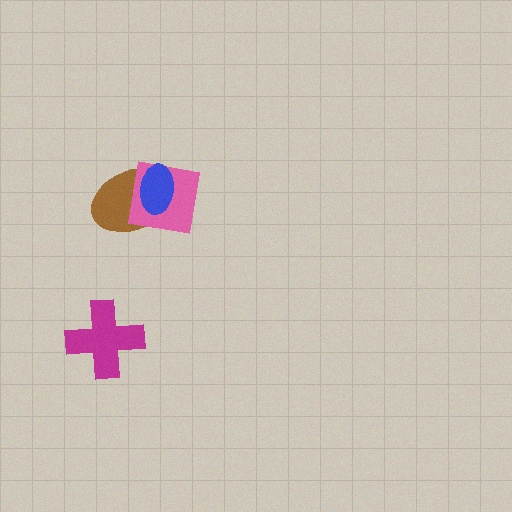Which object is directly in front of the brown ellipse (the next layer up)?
The pink square is directly in front of the brown ellipse.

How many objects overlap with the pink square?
2 objects overlap with the pink square.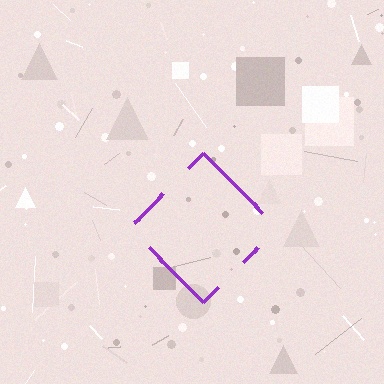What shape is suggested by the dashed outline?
The dashed outline suggests a diamond.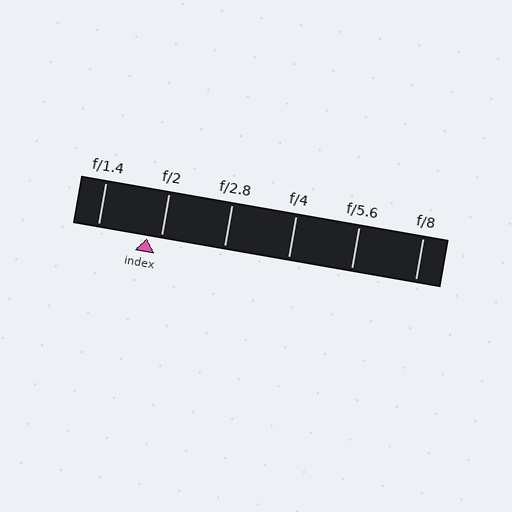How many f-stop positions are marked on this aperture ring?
There are 6 f-stop positions marked.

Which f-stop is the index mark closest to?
The index mark is closest to f/2.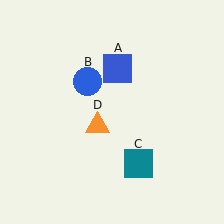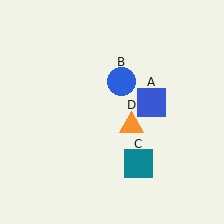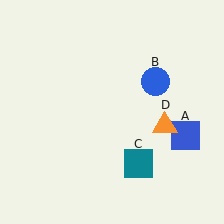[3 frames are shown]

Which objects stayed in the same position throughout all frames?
Teal square (object C) remained stationary.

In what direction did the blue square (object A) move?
The blue square (object A) moved down and to the right.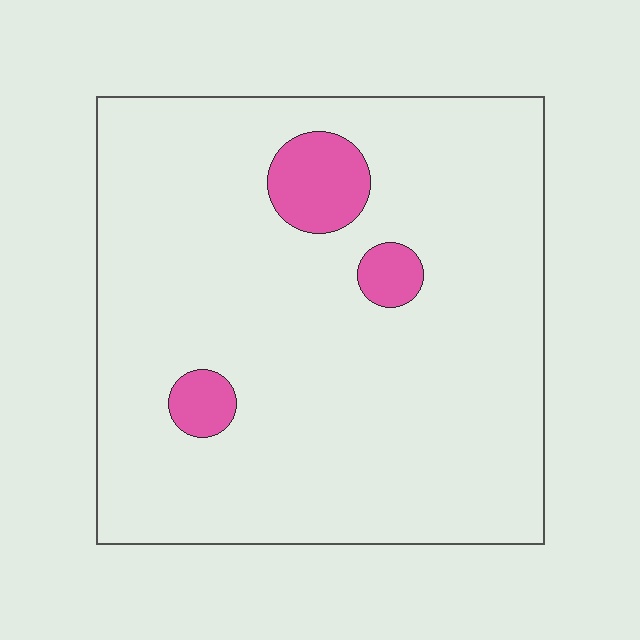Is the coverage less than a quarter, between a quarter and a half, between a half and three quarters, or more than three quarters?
Less than a quarter.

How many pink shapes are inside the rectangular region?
3.